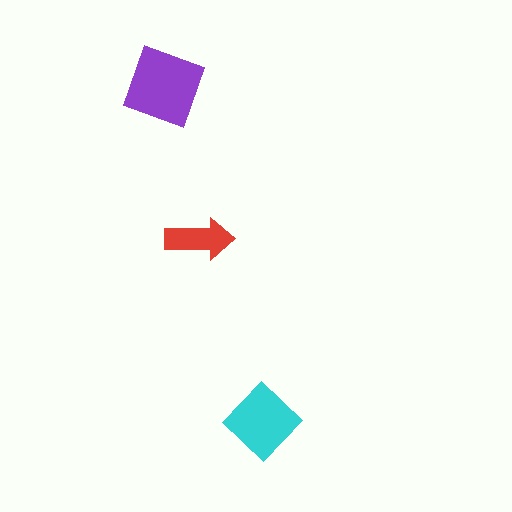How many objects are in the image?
There are 3 objects in the image.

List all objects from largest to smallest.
The purple diamond, the cyan diamond, the red arrow.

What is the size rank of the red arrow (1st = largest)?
3rd.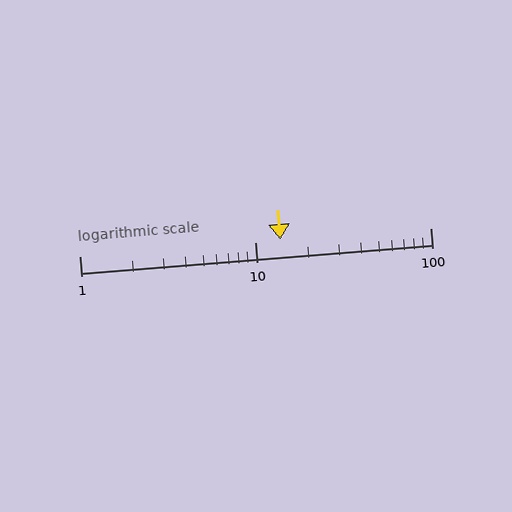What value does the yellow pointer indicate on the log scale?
The pointer indicates approximately 14.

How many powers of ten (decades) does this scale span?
The scale spans 2 decades, from 1 to 100.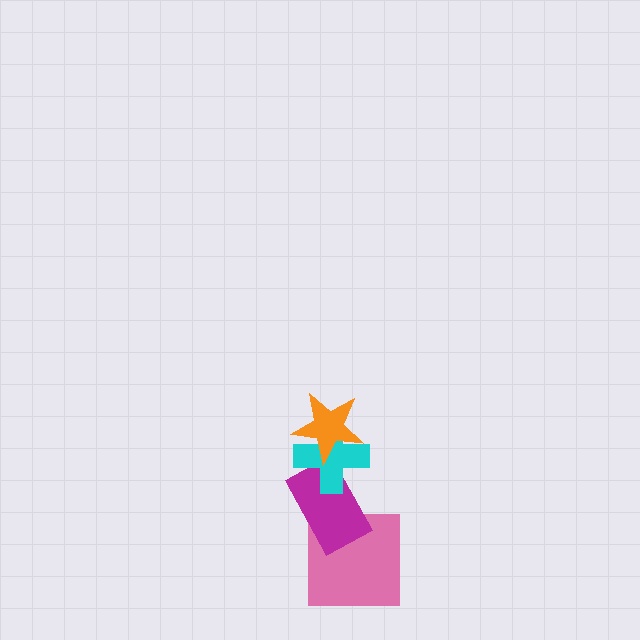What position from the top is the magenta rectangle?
The magenta rectangle is 3rd from the top.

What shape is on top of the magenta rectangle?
The cyan cross is on top of the magenta rectangle.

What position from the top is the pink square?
The pink square is 4th from the top.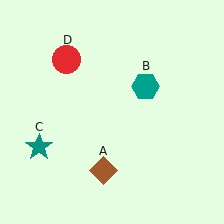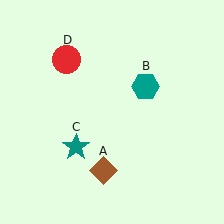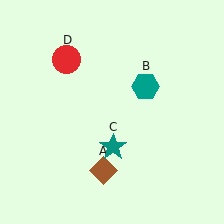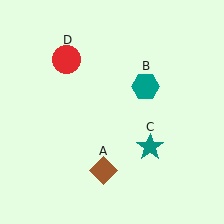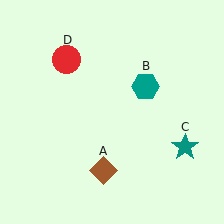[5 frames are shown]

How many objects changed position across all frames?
1 object changed position: teal star (object C).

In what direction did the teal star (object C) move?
The teal star (object C) moved right.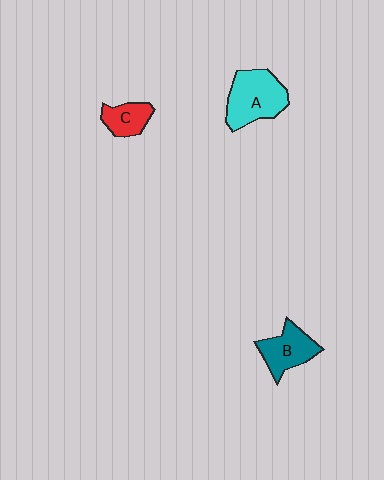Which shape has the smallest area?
Shape C (red).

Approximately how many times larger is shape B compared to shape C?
Approximately 1.4 times.